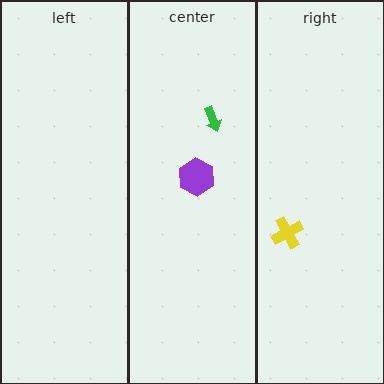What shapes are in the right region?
The yellow cross.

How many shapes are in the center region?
2.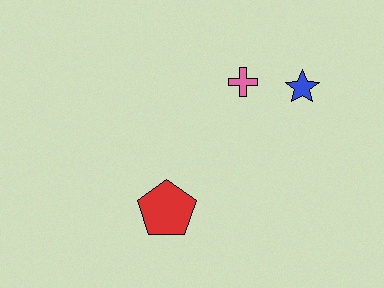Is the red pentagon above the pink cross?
No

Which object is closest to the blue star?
The pink cross is closest to the blue star.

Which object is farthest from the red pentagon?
The blue star is farthest from the red pentagon.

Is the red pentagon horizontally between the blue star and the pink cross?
No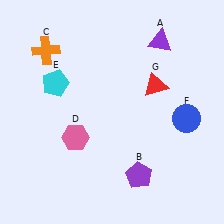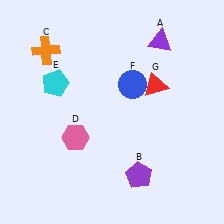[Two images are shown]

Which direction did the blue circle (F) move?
The blue circle (F) moved left.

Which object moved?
The blue circle (F) moved left.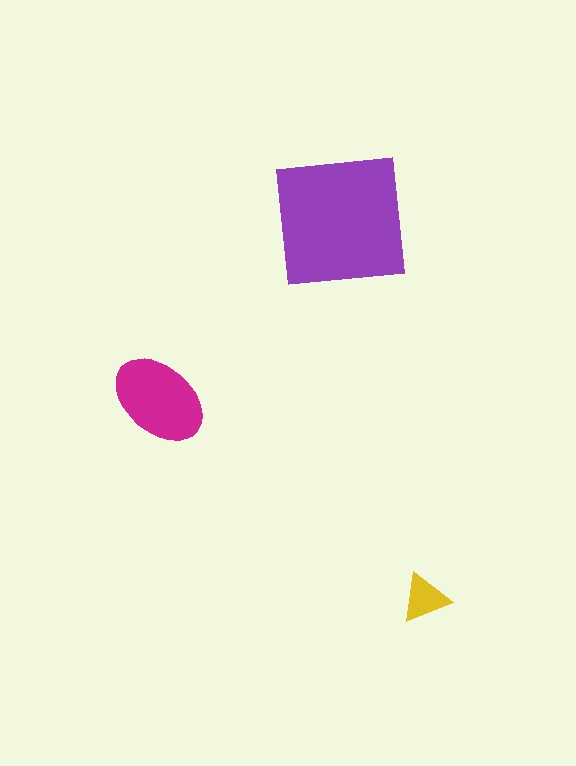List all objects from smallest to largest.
The yellow triangle, the magenta ellipse, the purple square.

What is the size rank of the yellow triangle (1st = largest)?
3rd.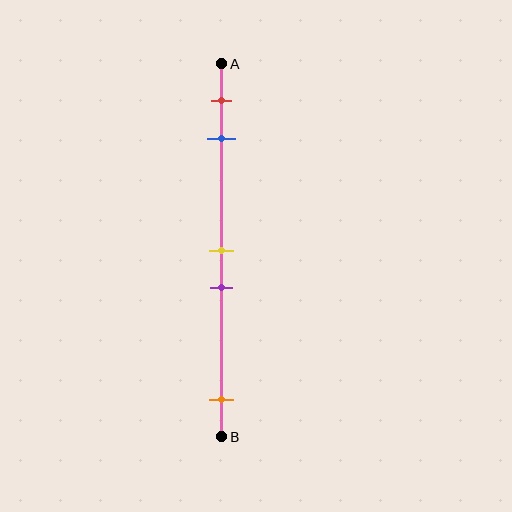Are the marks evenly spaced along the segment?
No, the marks are not evenly spaced.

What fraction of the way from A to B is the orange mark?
The orange mark is approximately 90% (0.9) of the way from A to B.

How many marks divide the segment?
There are 5 marks dividing the segment.